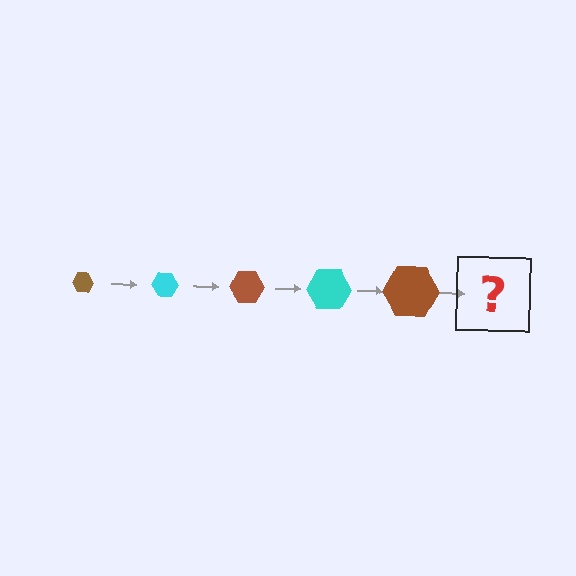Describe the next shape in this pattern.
It should be a cyan hexagon, larger than the previous one.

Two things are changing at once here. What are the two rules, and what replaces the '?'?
The two rules are that the hexagon grows larger each step and the color cycles through brown and cyan. The '?' should be a cyan hexagon, larger than the previous one.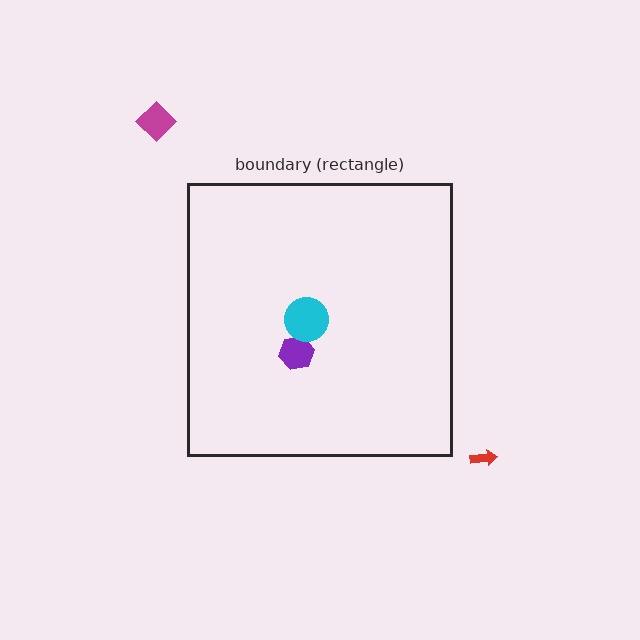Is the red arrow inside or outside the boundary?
Outside.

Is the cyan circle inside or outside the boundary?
Inside.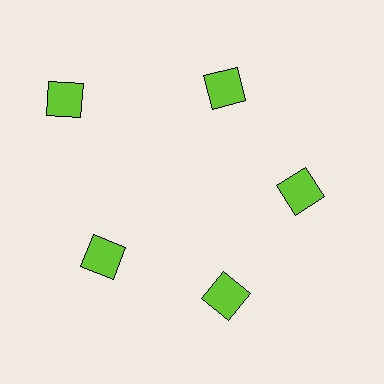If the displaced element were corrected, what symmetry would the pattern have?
It would have 5-fold rotational symmetry — the pattern would map onto itself every 72 degrees.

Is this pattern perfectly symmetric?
No. The 5 lime diamonds are arranged in a ring, but one element near the 10 o'clock position is pushed outward from the center, breaking the 5-fold rotational symmetry.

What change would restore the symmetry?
The symmetry would be restored by moving it inward, back onto the ring so that all 5 diamonds sit at equal angles and equal distance from the center.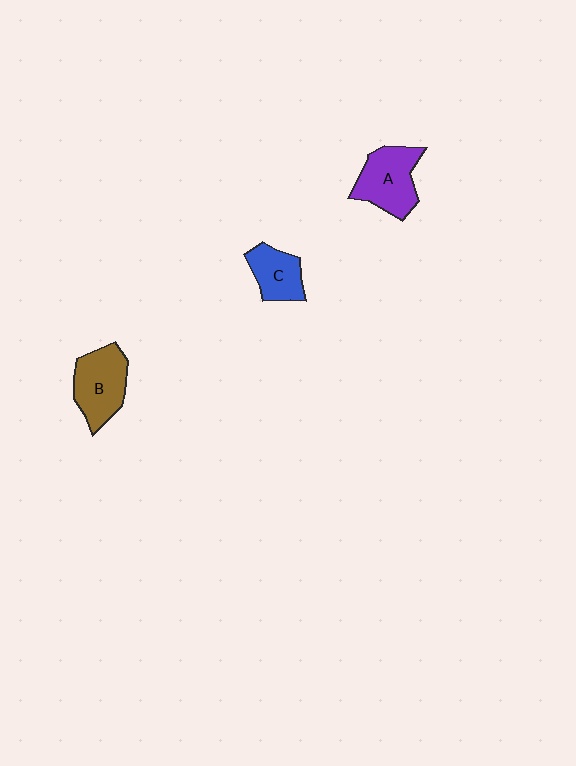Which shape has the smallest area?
Shape C (blue).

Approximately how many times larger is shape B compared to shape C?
Approximately 1.4 times.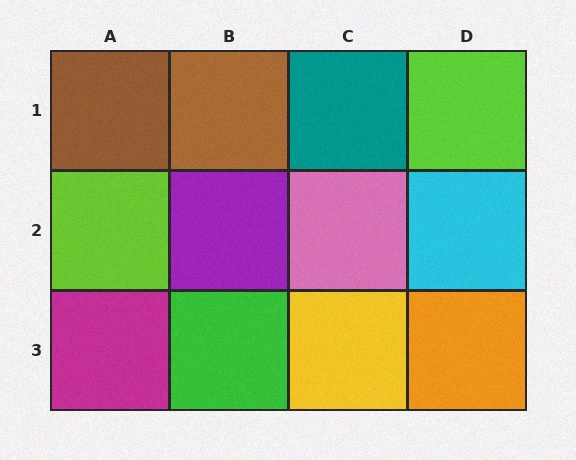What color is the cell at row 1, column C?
Teal.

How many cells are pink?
1 cell is pink.